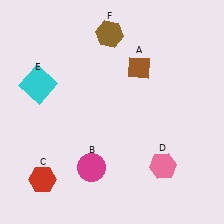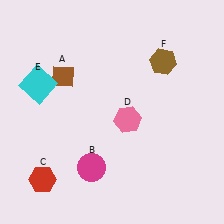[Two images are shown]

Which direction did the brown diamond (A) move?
The brown diamond (A) moved left.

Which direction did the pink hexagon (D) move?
The pink hexagon (D) moved up.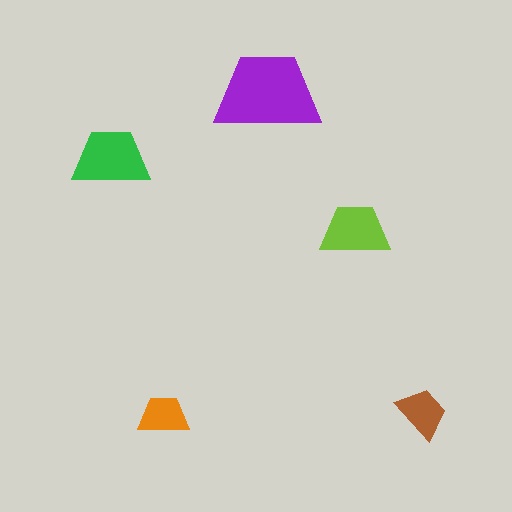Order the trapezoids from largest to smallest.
the purple one, the green one, the lime one, the brown one, the orange one.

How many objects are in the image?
There are 5 objects in the image.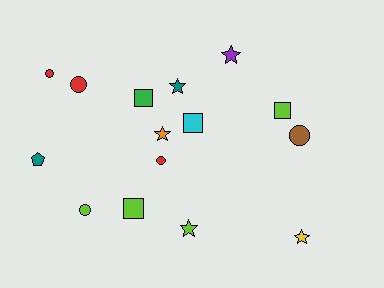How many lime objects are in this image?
There are 4 lime objects.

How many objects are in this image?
There are 15 objects.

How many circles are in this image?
There are 5 circles.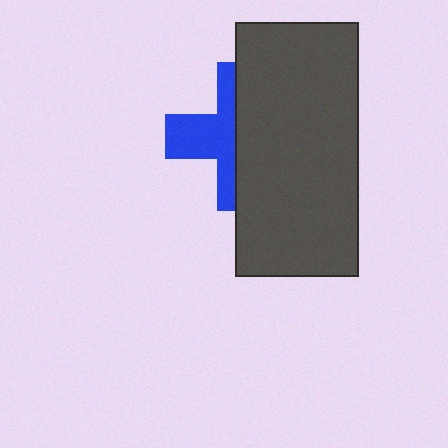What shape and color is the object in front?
The object in front is a dark gray rectangle.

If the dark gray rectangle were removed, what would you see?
You would see the complete blue cross.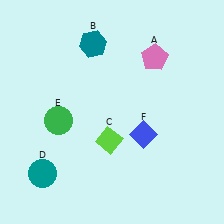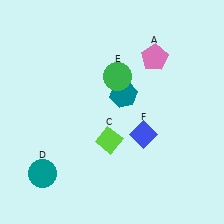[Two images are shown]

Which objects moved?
The objects that moved are: the teal hexagon (B), the green circle (E).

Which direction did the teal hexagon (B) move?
The teal hexagon (B) moved down.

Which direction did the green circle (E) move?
The green circle (E) moved right.